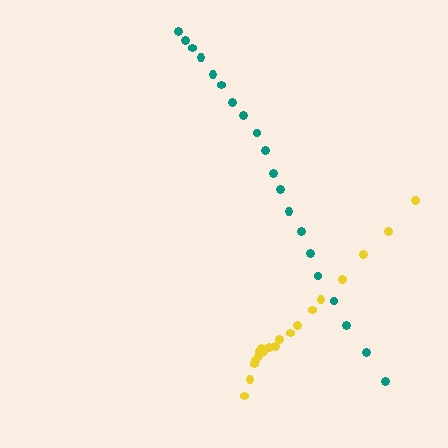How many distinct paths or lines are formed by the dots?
There are 2 distinct paths.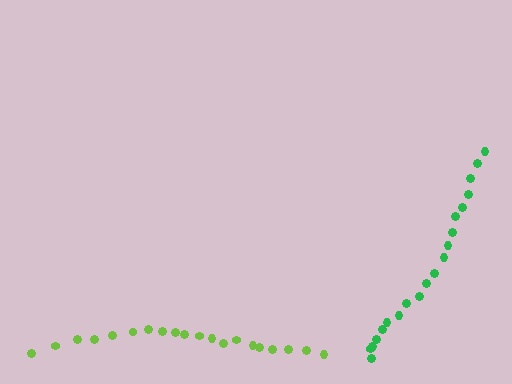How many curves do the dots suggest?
There are 2 distinct paths.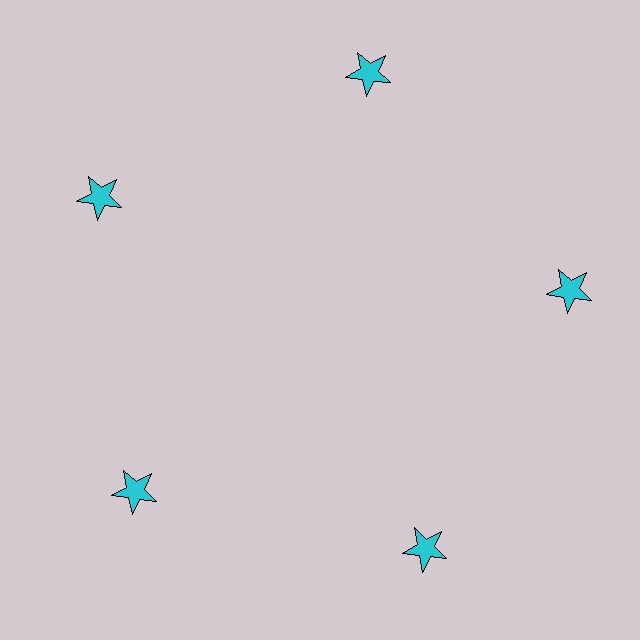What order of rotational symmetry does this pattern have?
This pattern has 5-fold rotational symmetry.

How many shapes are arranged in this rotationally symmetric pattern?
There are 5 shapes, arranged in 5 groups of 1.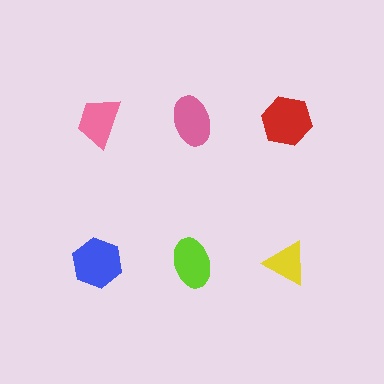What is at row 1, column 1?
A pink trapezoid.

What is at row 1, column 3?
A red hexagon.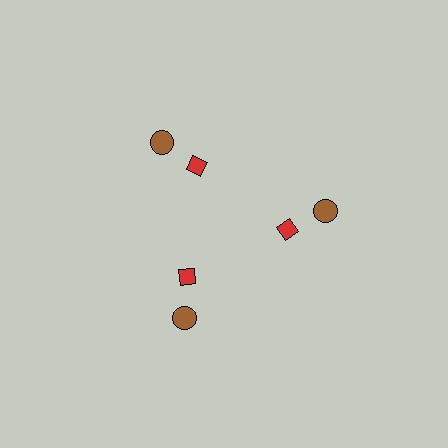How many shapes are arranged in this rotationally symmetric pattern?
There are 6 shapes, arranged in 3 groups of 2.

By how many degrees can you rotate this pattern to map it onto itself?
The pattern maps onto itself every 120 degrees of rotation.